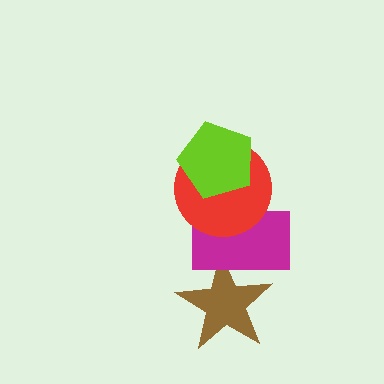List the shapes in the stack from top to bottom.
From top to bottom: the lime pentagon, the red circle, the magenta rectangle, the brown star.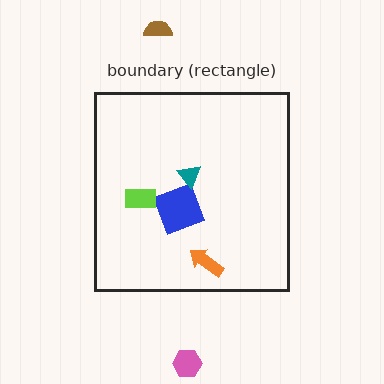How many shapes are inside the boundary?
4 inside, 2 outside.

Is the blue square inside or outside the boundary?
Inside.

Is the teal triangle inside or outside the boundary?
Inside.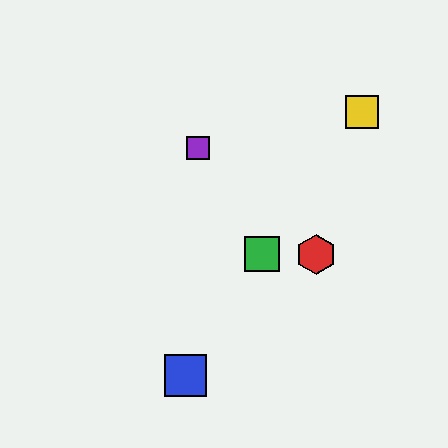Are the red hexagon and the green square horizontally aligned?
Yes, both are at y≈254.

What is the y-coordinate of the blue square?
The blue square is at y≈376.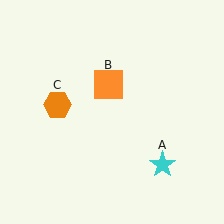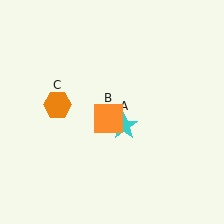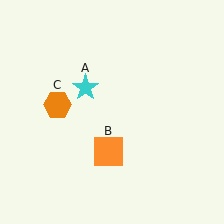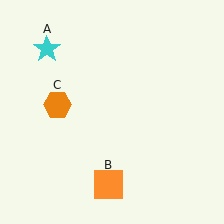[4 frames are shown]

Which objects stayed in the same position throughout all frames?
Orange hexagon (object C) remained stationary.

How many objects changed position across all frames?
2 objects changed position: cyan star (object A), orange square (object B).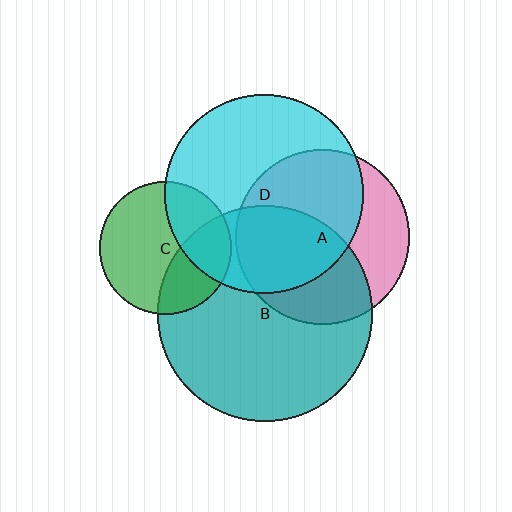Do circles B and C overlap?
Yes.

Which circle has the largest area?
Circle B (teal).